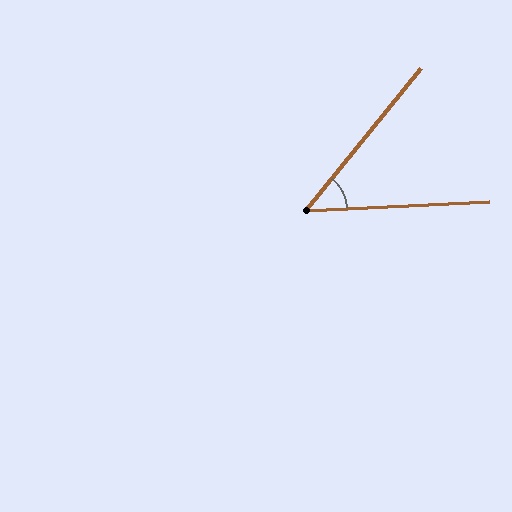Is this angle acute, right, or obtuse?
It is acute.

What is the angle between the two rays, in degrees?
Approximately 49 degrees.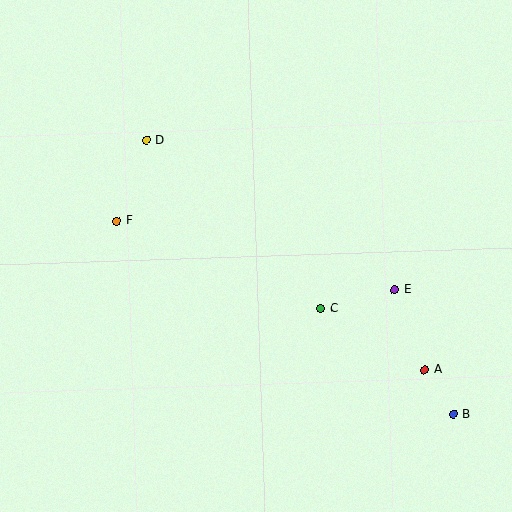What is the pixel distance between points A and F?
The distance between A and F is 342 pixels.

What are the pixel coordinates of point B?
Point B is at (454, 414).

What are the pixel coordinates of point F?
Point F is at (116, 221).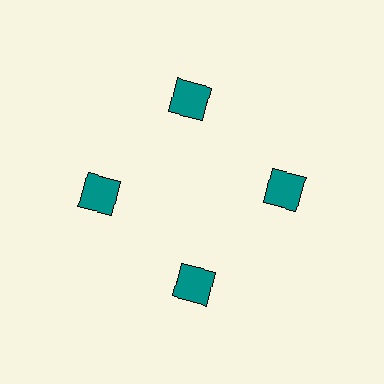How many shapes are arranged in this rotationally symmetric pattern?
There are 4 shapes, arranged in 4 groups of 1.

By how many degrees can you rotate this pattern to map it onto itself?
The pattern maps onto itself every 90 degrees of rotation.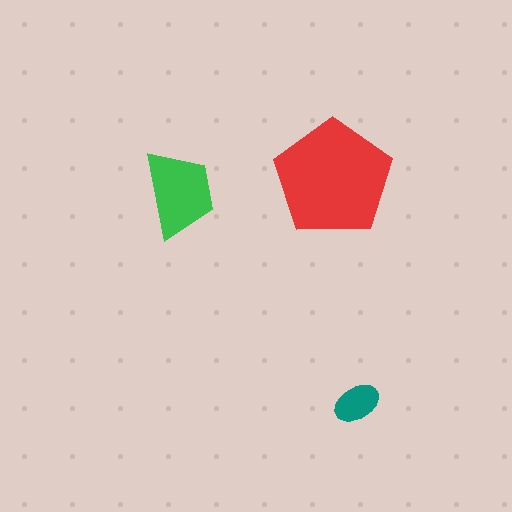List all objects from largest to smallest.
The red pentagon, the green trapezoid, the teal ellipse.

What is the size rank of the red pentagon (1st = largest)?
1st.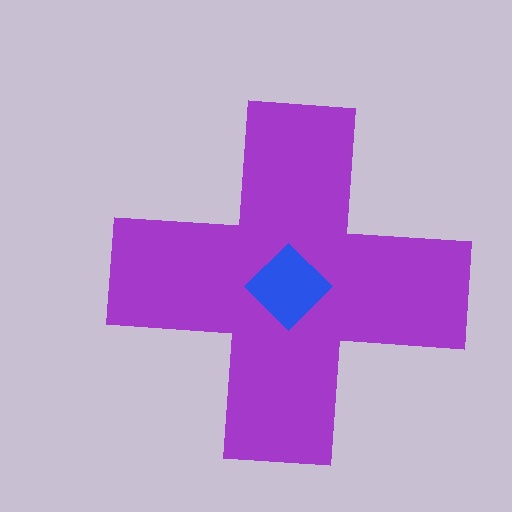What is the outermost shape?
The purple cross.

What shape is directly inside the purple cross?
The blue diamond.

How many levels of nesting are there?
2.